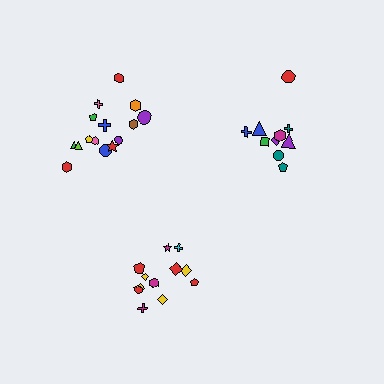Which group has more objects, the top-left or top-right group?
The top-left group.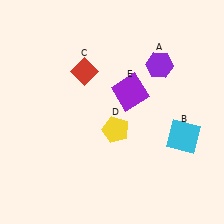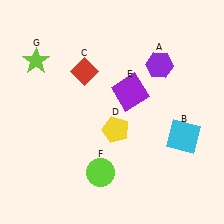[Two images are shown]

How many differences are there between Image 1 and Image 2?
There are 2 differences between the two images.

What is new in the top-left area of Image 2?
A lime star (G) was added in the top-left area of Image 2.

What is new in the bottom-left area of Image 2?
A lime circle (F) was added in the bottom-left area of Image 2.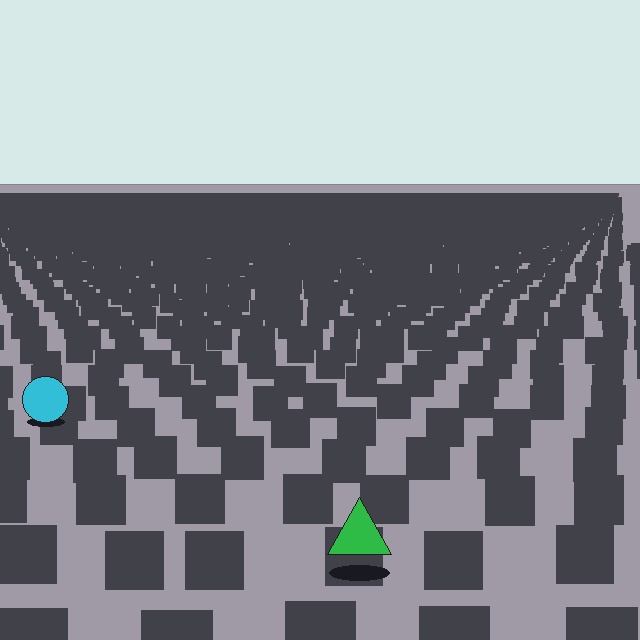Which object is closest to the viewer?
The green triangle is closest. The texture marks near it are larger and more spread out.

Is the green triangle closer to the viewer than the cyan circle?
Yes. The green triangle is closer — you can tell from the texture gradient: the ground texture is coarser near it.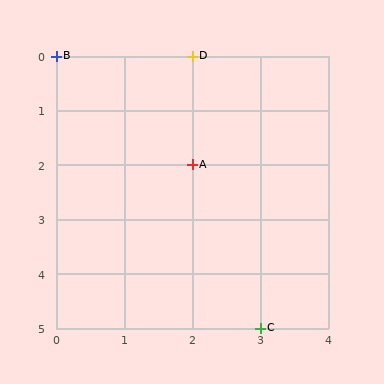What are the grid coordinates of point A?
Point A is at grid coordinates (2, 2).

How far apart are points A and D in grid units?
Points A and D are 2 rows apart.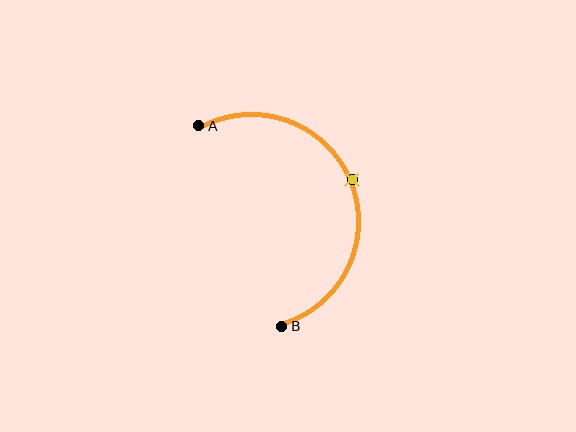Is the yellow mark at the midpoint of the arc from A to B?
Yes. The yellow mark lies on the arc at equal arc-length from both A and B — it is the arc midpoint.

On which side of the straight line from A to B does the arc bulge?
The arc bulges to the right of the straight line connecting A and B.